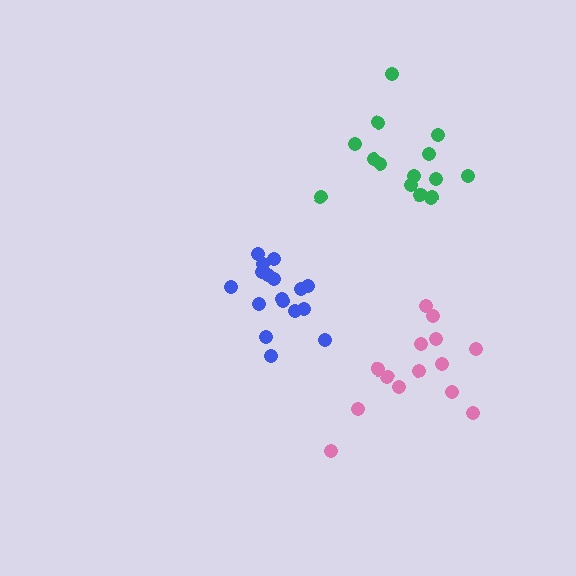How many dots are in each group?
Group 1: 17 dots, Group 2: 14 dots, Group 3: 14 dots (45 total).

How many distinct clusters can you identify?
There are 3 distinct clusters.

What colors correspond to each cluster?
The clusters are colored: blue, pink, green.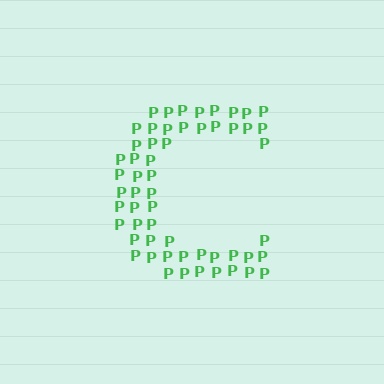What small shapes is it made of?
It is made of small letter P's.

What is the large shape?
The large shape is the letter C.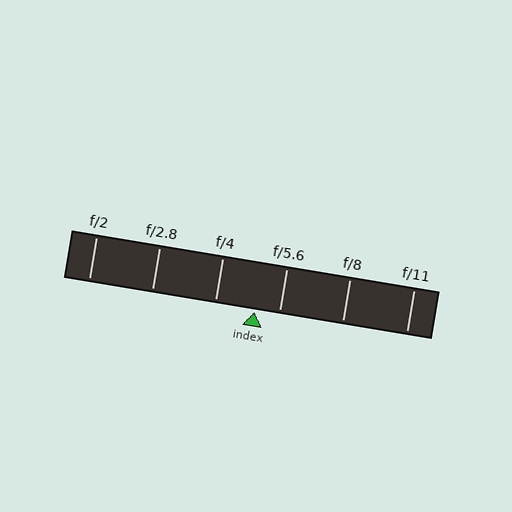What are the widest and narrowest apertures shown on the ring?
The widest aperture shown is f/2 and the narrowest is f/11.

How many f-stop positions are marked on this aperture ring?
There are 6 f-stop positions marked.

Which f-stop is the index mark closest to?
The index mark is closest to f/5.6.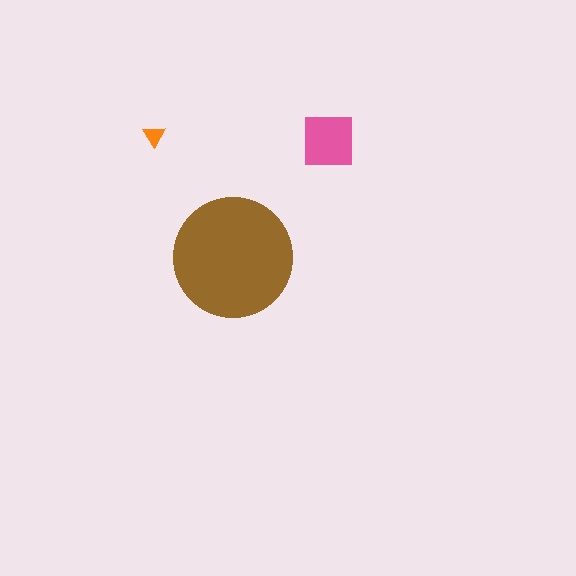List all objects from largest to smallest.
The brown circle, the pink square, the orange triangle.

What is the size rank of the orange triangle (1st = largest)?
3rd.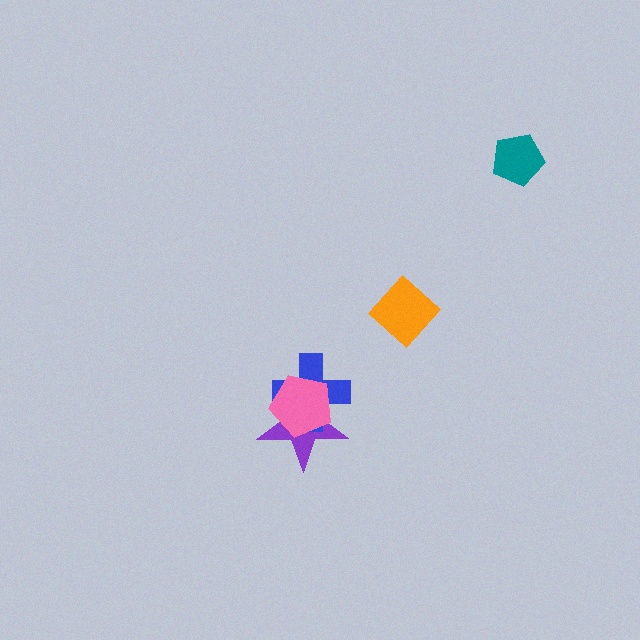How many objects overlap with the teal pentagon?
0 objects overlap with the teal pentagon.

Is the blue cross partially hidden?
Yes, it is partially covered by another shape.